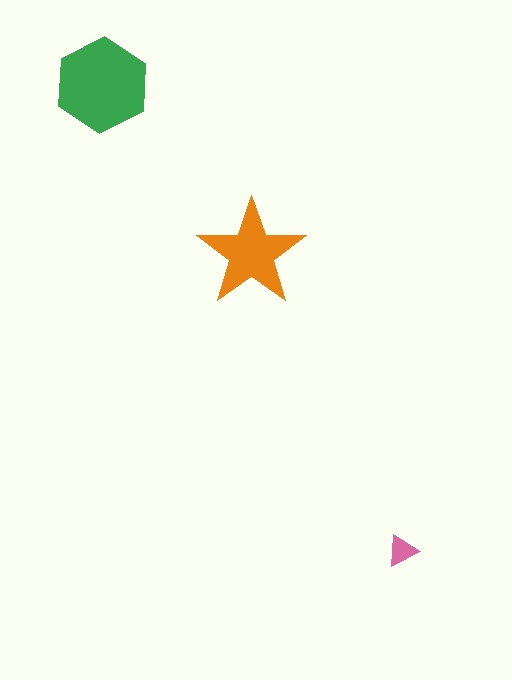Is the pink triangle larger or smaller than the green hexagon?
Smaller.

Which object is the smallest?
The pink triangle.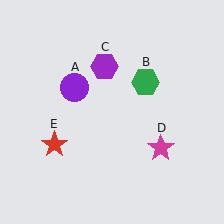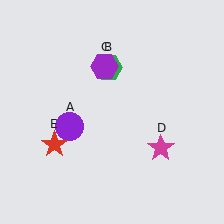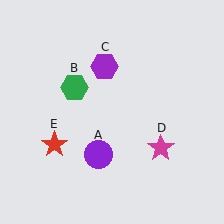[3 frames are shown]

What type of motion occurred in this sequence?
The purple circle (object A), green hexagon (object B) rotated counterclockwise around the center of the scene.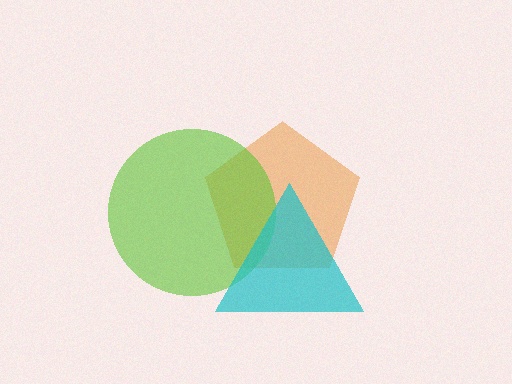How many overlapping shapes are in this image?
There are 3 overlapping shapes in the image.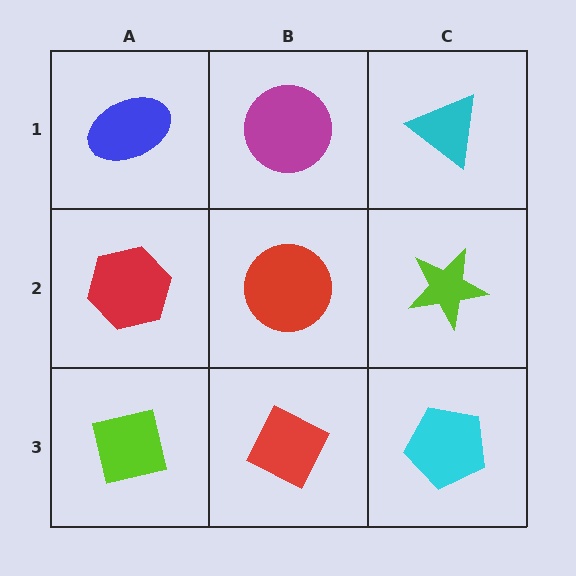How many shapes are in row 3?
3 shapes.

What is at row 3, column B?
A red diamond.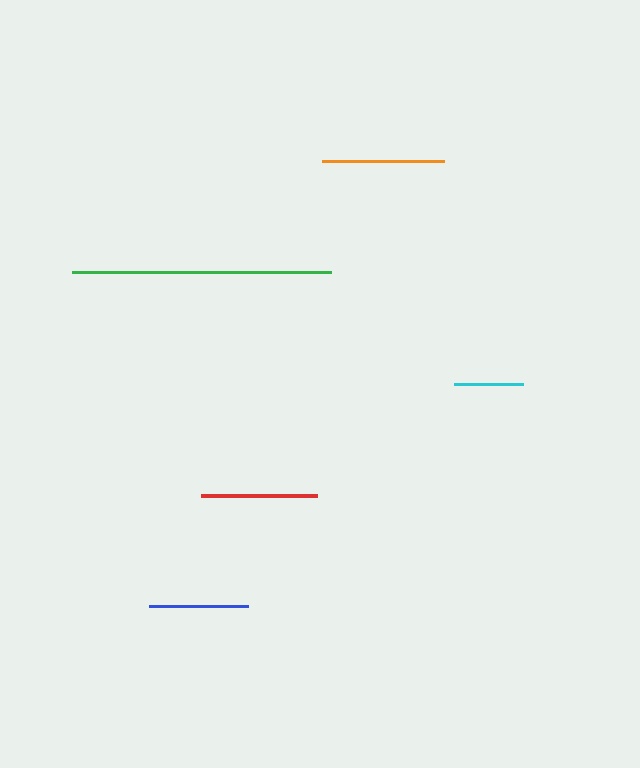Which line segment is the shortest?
The cyan line is the shortest at approximately 69 pixels.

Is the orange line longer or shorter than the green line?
The green line is longer than the orange line.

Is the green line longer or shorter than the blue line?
The green line is longer than the blue line.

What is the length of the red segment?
The red segment is approximately 116 pixels long.